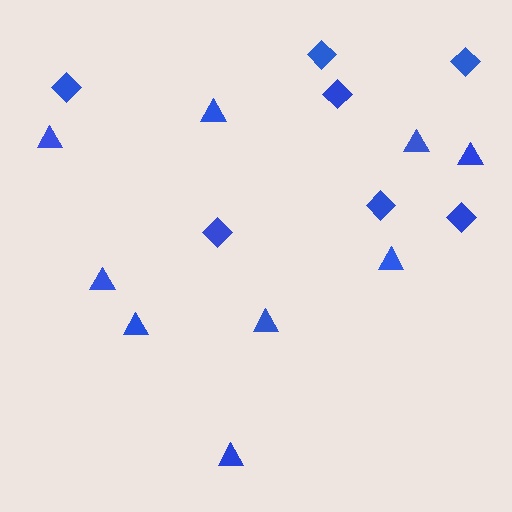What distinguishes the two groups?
There are 2 groups: one group of triangles (9) and one group of diamonds (7).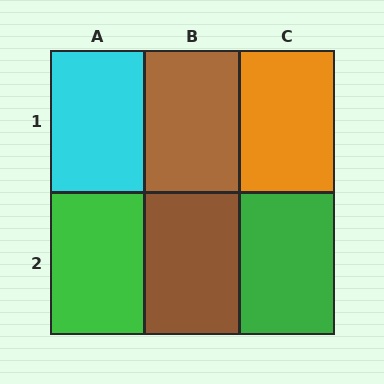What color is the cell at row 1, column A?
Cyan.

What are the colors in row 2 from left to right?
Green, brown, green.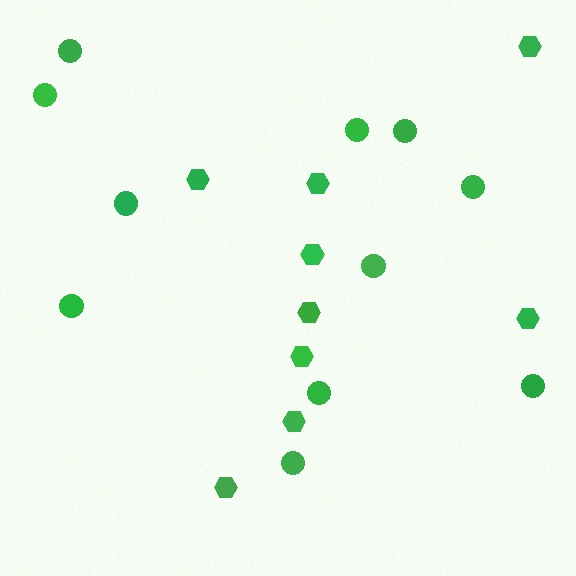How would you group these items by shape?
There are 2 groups: one group of hexagons (9) and one group of circles (11).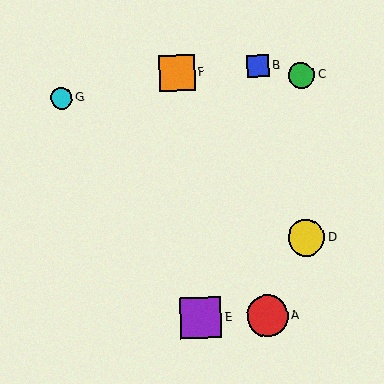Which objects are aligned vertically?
Objects A, B are aligned vertically.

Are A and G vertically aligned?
No, A is at x≈267 and G is at x≈61.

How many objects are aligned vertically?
2 objects (A, B) are aligned vertically.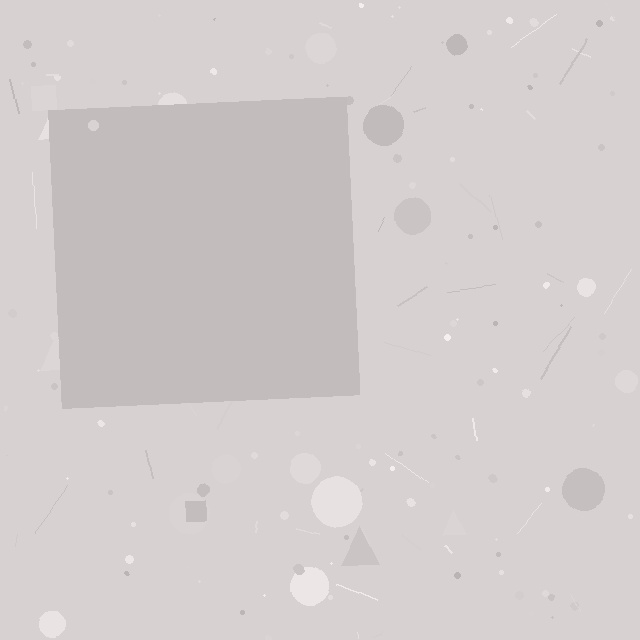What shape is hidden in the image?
A square is hidden in the image.